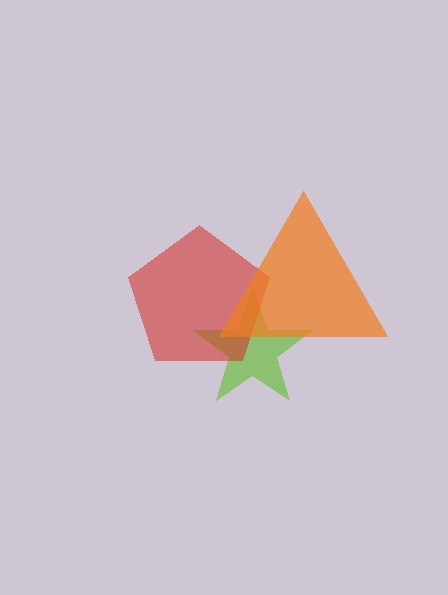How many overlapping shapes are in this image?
There are 3 overlapping shapes in the image.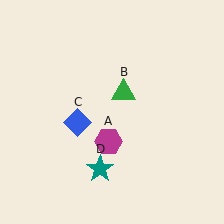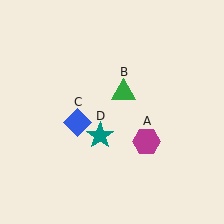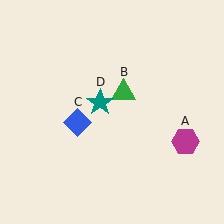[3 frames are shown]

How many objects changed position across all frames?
2 objects changed position: magenta hexagon (object A), teal star (object D).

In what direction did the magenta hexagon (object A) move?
The magenta hexagon (object A) moved right.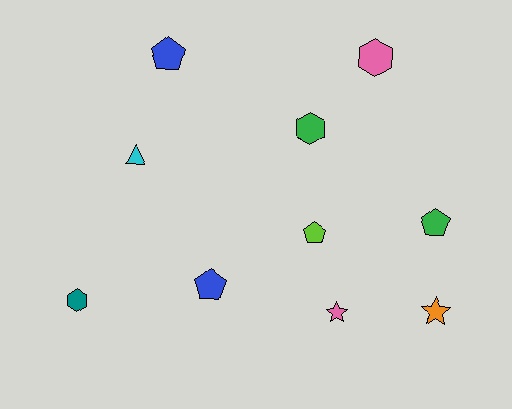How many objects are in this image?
There are 10 objects.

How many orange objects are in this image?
There is 1 orange object.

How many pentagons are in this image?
There are 4 pentagons.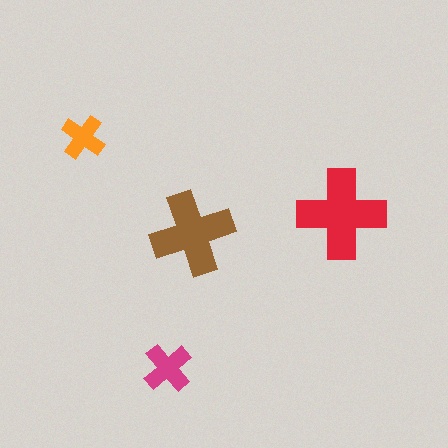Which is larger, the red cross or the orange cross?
The red one.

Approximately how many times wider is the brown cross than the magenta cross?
About 1.5 times wider.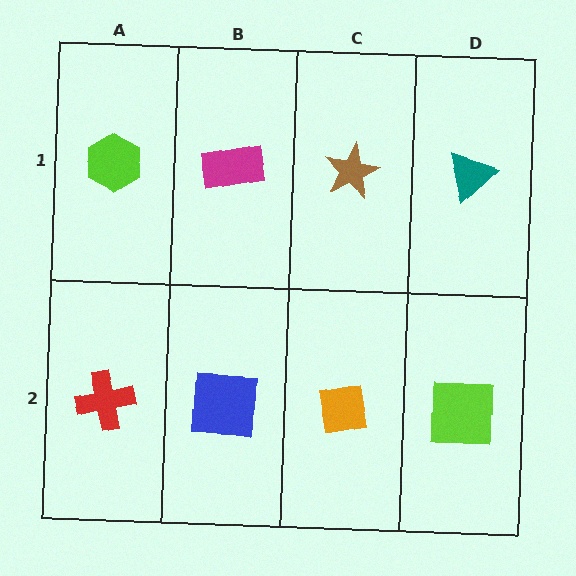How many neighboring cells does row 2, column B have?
3.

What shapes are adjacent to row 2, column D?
A teal triangle (row 1, column D), an orange square (row 2, column C).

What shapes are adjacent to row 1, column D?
A lime square (row 2, column D), a brown star (row 1, column C).